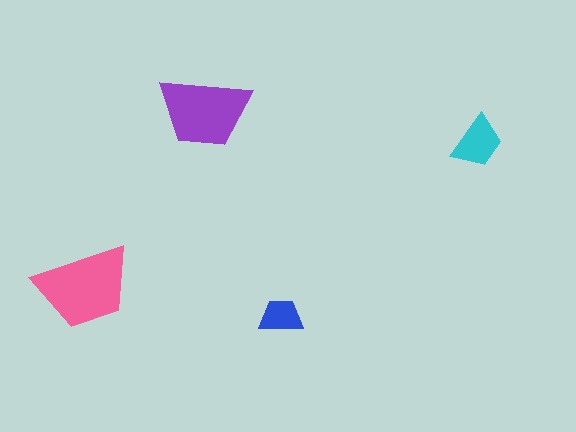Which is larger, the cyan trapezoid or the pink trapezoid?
The pink one.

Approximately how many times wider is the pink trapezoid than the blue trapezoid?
About 2 times wider.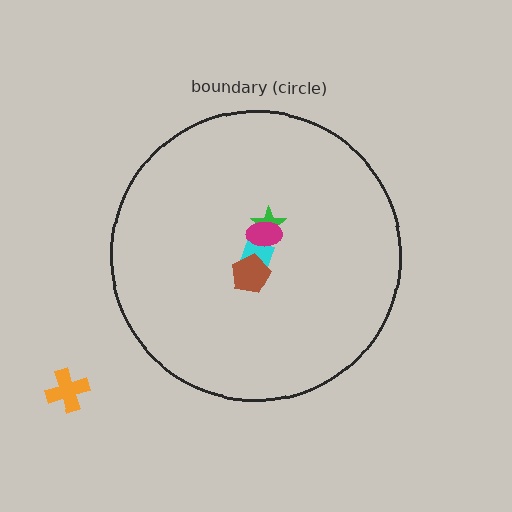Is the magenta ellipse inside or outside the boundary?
Inside.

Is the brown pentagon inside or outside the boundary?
Inside.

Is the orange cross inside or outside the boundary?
Outside.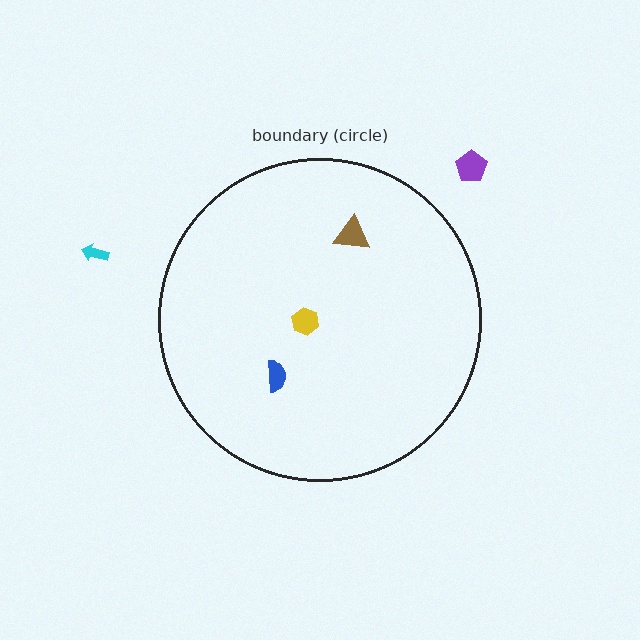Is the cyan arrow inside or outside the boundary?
Outside.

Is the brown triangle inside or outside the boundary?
Inside.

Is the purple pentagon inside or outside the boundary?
Outside.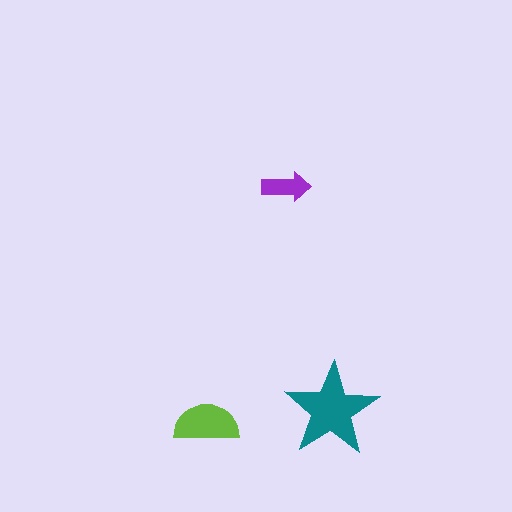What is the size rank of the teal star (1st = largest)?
1st.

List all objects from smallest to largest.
The purple arrow, the lime semicircle, the teal star.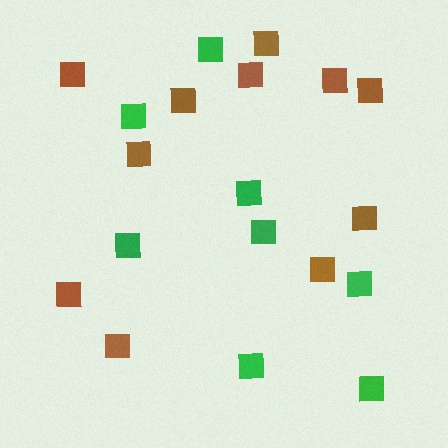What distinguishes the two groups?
There are 2 groups: one group of green squares (8) and one group of brown squares (11).